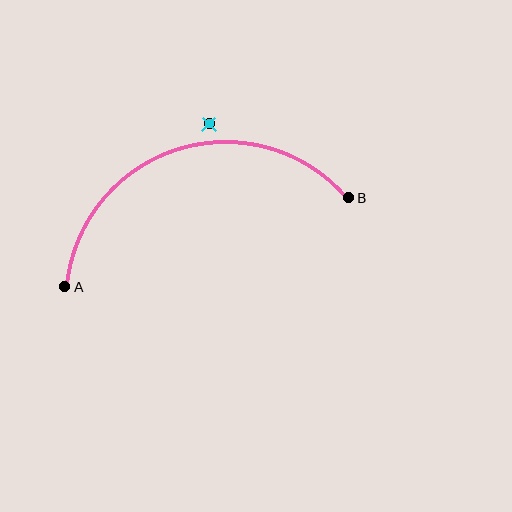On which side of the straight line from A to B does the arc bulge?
The arc bulges above the straight line connecting A and B.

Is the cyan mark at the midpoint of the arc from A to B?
No — the cyan mark does not lie on the arc at all. It sits slightly outside the curve.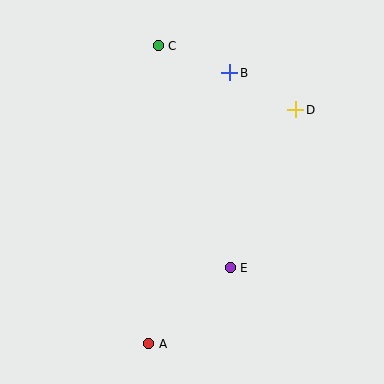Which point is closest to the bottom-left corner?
Point A is closest to the bottom-left corner.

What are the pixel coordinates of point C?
Point C is at (158, 46).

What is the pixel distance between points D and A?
The distance between D and A is 276 pixels.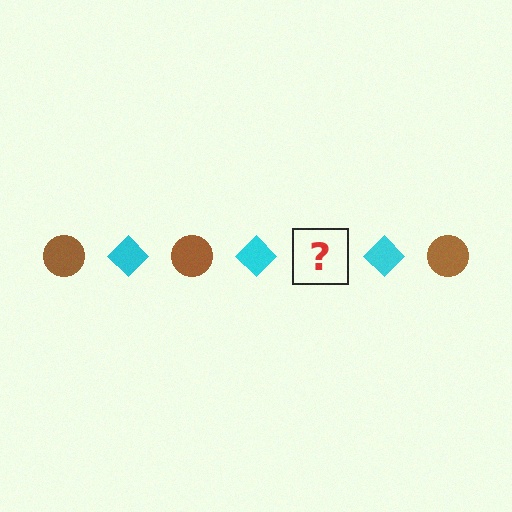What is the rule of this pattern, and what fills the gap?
The rule is that the pattern alternates between brown circle and cyan diamond. The gap should be filled with a brown circle.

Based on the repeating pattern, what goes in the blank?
The blank should be a brown circle.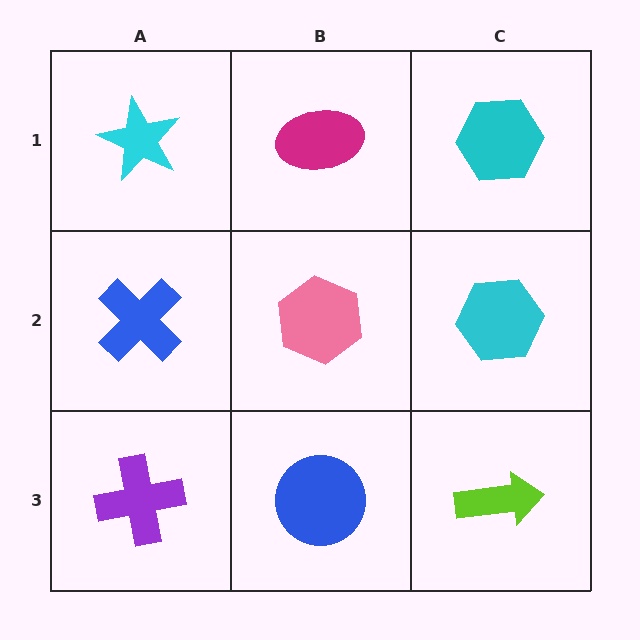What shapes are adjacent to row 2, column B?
A magenta ellipse (row 1, column B), a blue circle (row 3, column B), a blue cross (row 2, column A), a cyan hexagon (row 2, column C).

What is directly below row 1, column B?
A pink hexagon.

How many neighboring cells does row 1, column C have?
2.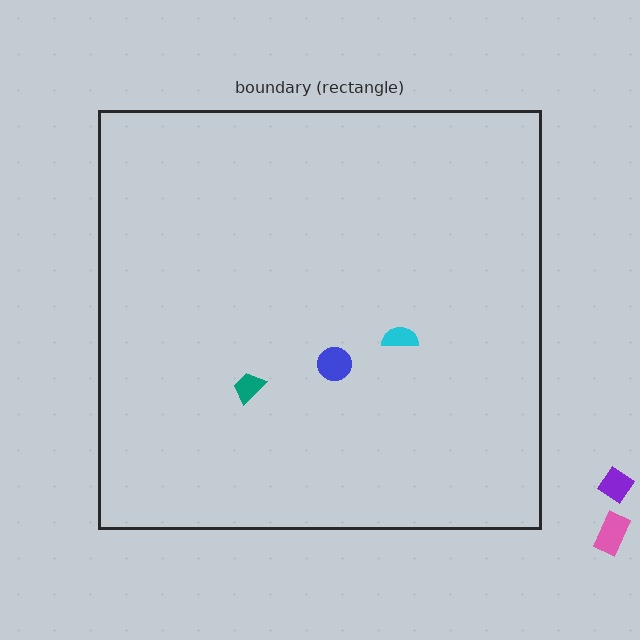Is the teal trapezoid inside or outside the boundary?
Inside.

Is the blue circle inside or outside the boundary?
Inside.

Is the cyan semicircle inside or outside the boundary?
Inside.